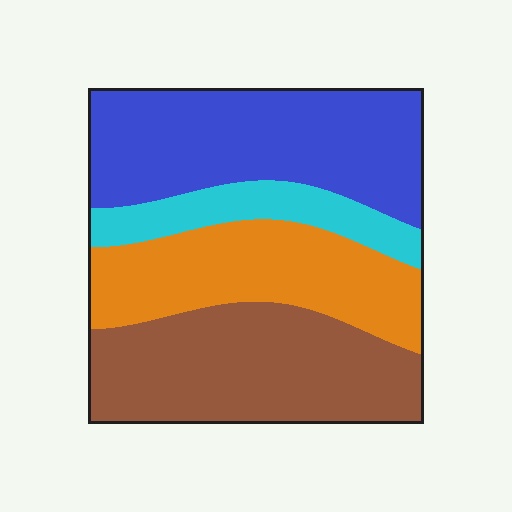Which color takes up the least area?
Cyan, at roughly 10%.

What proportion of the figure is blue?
Blue covers 33% of the figure.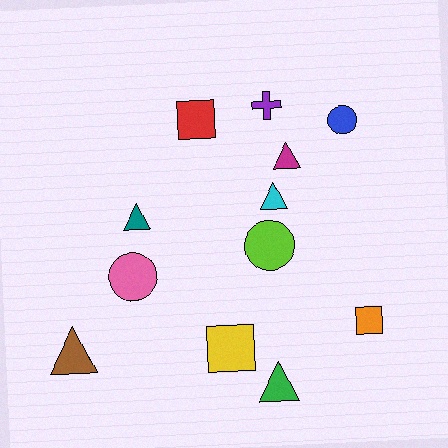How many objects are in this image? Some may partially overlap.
There are 12 objects.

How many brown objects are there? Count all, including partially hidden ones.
There is 1 brown object.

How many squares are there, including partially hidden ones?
There are 3 squares.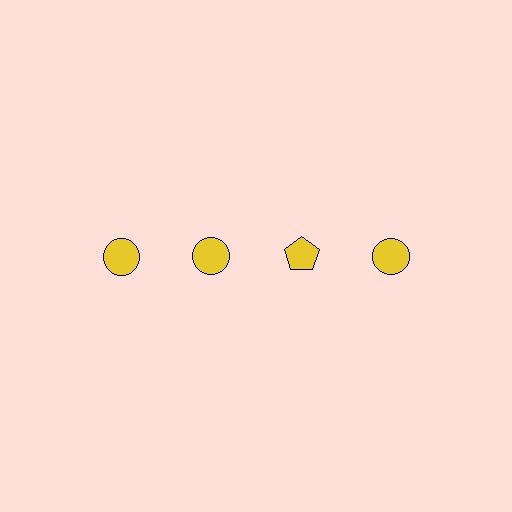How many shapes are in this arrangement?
There are 4 shapes arranged in a grid pattern.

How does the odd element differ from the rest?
It has a different shape: pentagon instead of circle.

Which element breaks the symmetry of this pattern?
The yellow pentagon in the top row, center column breaks the symmetry. All other shapes are yellow circles.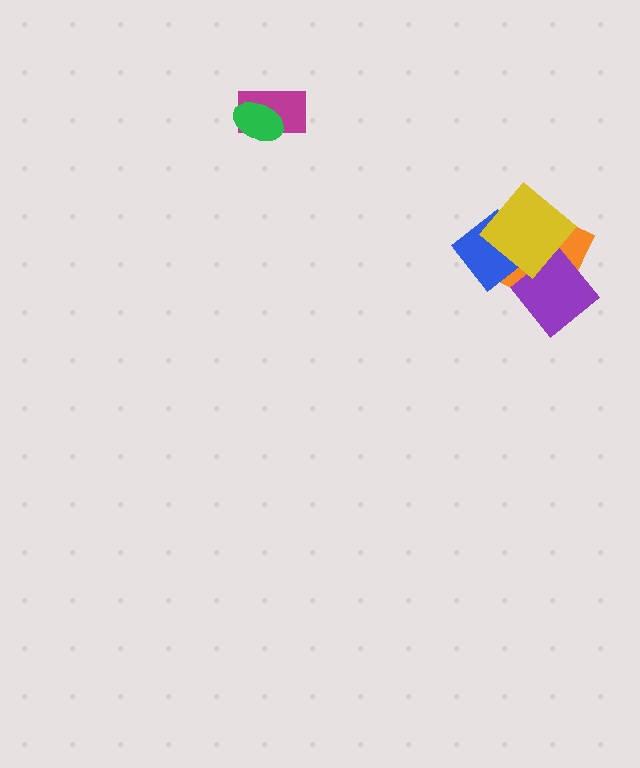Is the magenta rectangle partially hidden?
Yes, it is partially covered by another shape.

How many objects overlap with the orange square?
3 objects overlap with the orange square.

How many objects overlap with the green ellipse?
1 object overlaps with the green ellipse.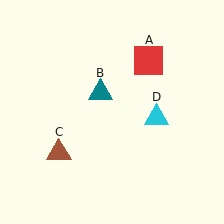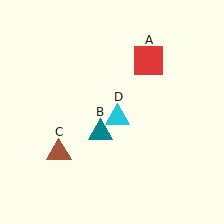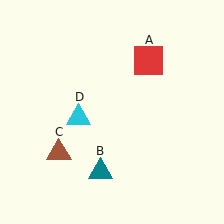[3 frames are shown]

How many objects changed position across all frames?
2 objects changed position: teal triangle (object B), cyan triangle (object D).